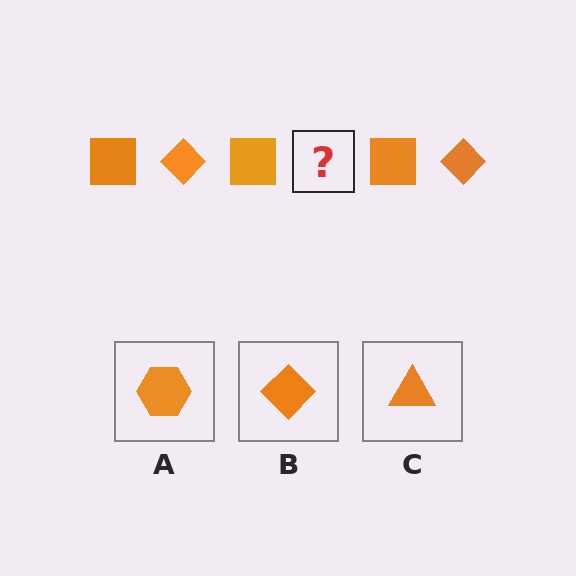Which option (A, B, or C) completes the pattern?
B.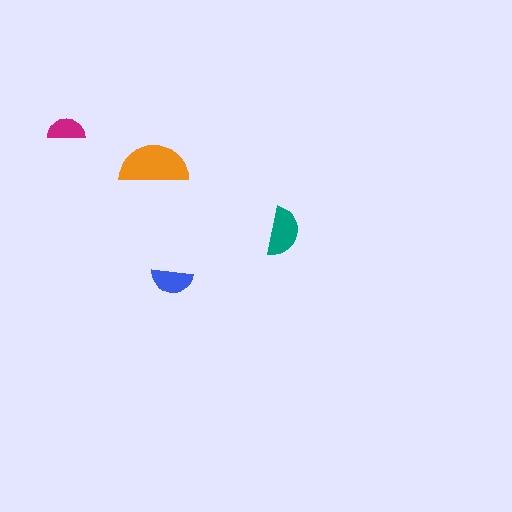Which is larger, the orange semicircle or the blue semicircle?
The orange one.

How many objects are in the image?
There are 4 objects in the image.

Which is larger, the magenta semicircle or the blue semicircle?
The blue one.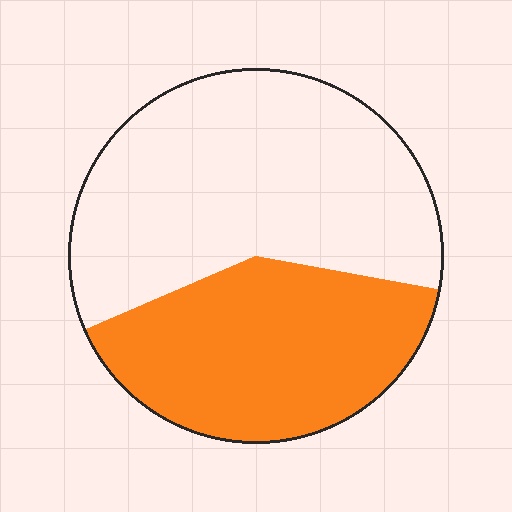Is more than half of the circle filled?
No.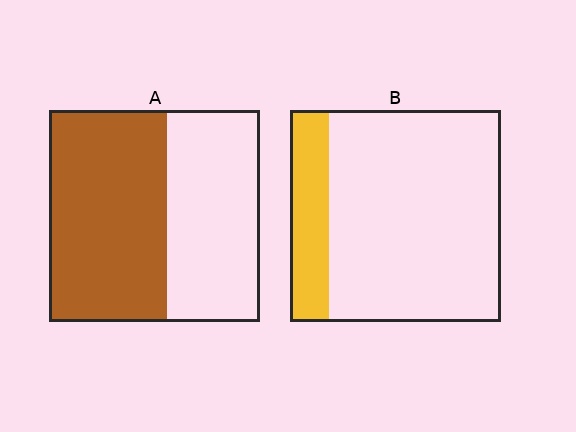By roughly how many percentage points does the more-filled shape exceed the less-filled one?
By roughly 35 percentage points (A over B).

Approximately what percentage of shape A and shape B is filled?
A is approximately 55% and B is approximately 20%.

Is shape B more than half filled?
No.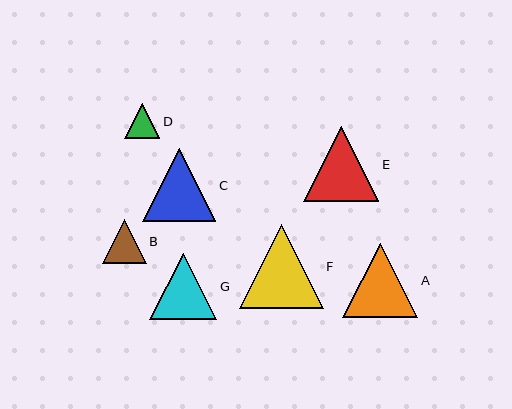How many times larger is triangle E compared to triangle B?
Triangle E is approximately 1.7 times the size of triangle B.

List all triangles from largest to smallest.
From largest to smallest: F, E, A, C, G, B, D.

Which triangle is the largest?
Triangle F is the largest with a size of approximately 84 pixels.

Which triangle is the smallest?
Triangle D is the smallest with a size of approximately 35 pixels.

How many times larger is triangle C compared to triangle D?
Triangle C is approximately 2.1 times the size of triangle D.